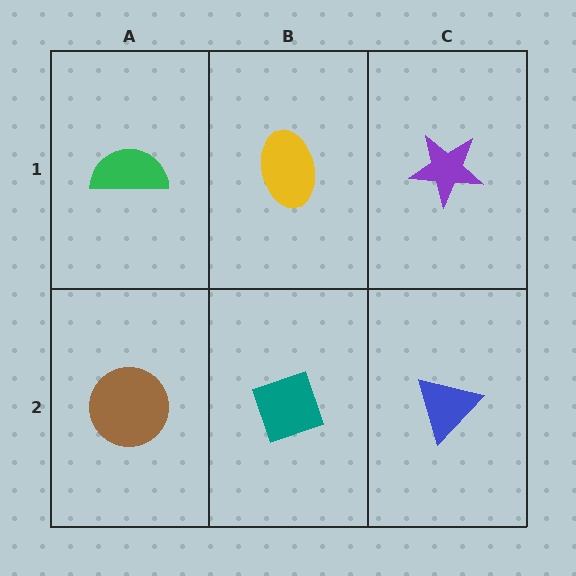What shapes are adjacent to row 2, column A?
A green semicircle (row 1, column A), a teal diamond (row 2, column B).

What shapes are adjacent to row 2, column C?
A purple star (row 1, column C), a teal diamond (row 2, column B).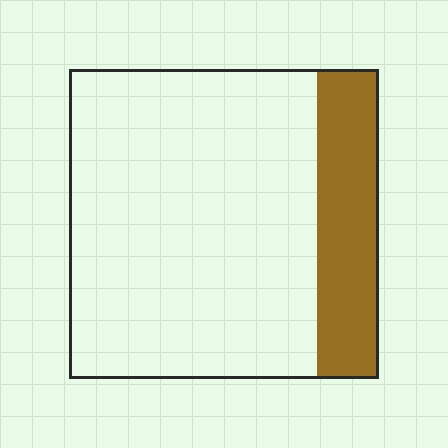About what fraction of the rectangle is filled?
About one fifth (1/5).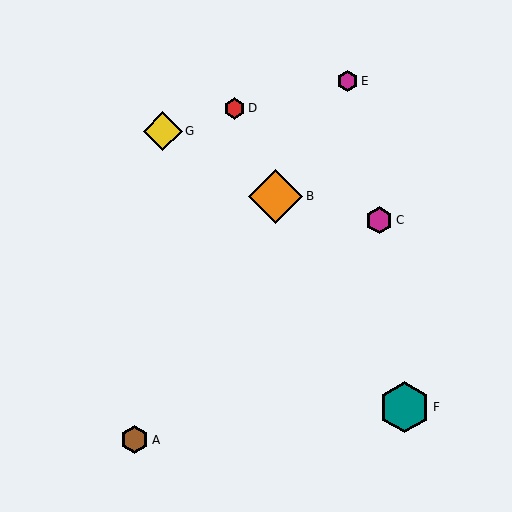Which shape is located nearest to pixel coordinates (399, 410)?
The teal hexagon (labeled F) at (404, 407) is nearest to that location.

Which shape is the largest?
The orange diamond (labeled B) is the largest.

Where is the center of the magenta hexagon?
The center of the magenta hexagon is at (379, 220).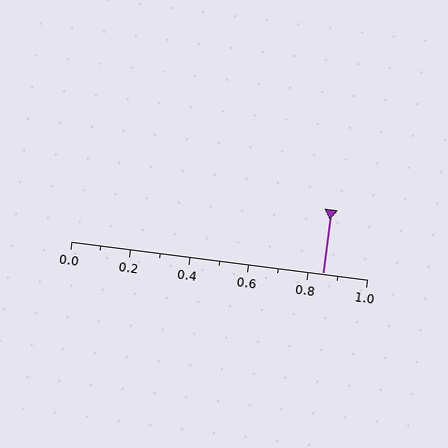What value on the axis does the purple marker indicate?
The marker indicates approximately 0.85.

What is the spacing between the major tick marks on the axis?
The major ticks are spaced 0.2 apart.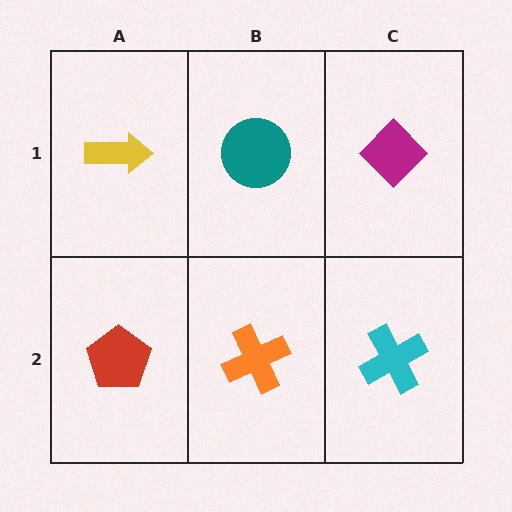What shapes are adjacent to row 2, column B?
A teal circle (row 1, column B), a red pentagon (row 2, column A), a cyan cross (row 2, column C).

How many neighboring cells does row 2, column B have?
3.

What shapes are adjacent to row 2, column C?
A magenta diamond (row 1, column C), an orange cross (row 2, column B).